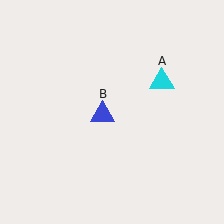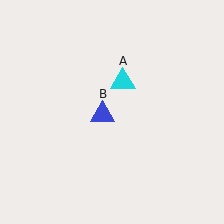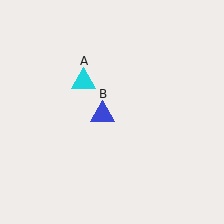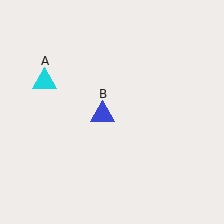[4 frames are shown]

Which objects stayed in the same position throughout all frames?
Blue triangle (object B) remained stationary.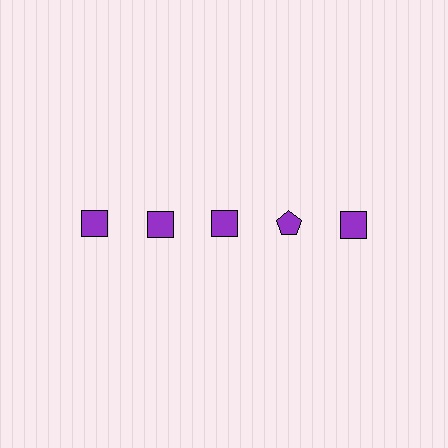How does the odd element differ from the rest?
It has a different shape: pentagon instead of square.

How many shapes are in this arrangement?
There are 5 shapes arranged in a grid pattern.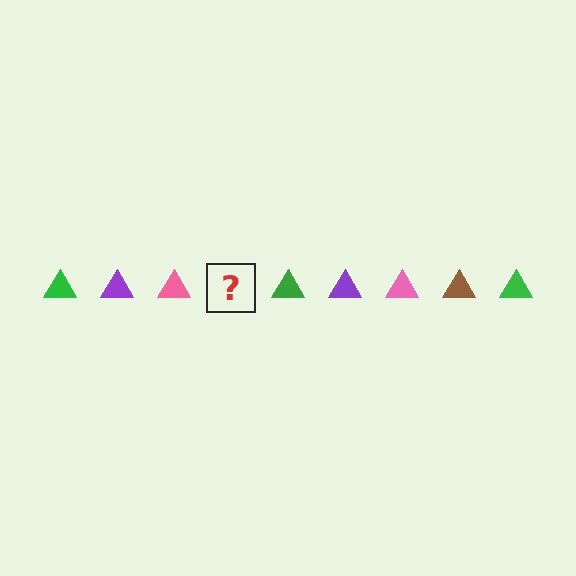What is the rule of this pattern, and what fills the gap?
The rule is that the pattern cycles through green, purple, pink, brown triangles. The gap should be filled with a brown triangle.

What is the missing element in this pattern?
The missing element is a brown triangle.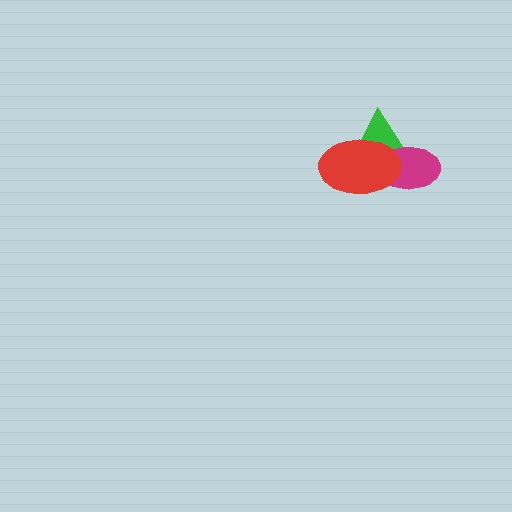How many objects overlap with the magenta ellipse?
2 objects overlap with the magenta ellipse.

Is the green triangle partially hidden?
Yes, it is partially covered by another shape.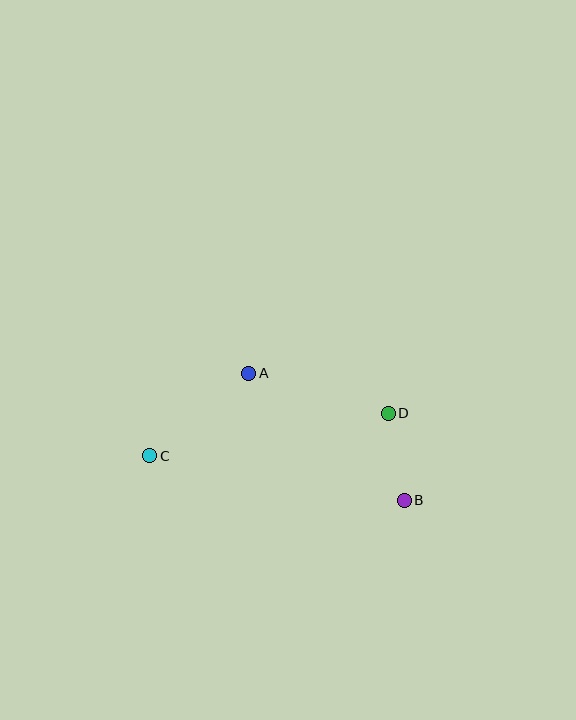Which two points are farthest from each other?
Points B and C are farthest from each other.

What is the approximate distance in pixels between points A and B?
The distance between A and B is approximately 201 pixels.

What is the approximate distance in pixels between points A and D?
The distance between A and D is approximately 145 pixels.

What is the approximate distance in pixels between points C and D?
The distance between C and D is approximately 242 pixels.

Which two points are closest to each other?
Points B and D are closest to each other.